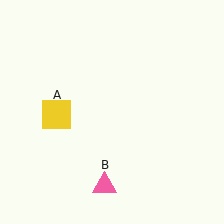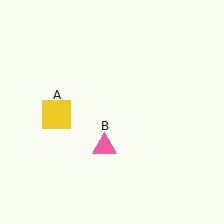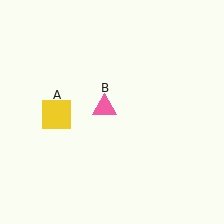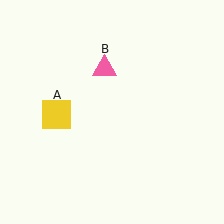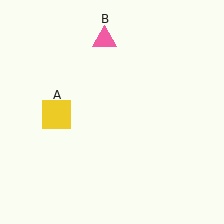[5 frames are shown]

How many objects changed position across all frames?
1 object changed position: pink triangle (object B).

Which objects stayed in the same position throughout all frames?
Yellow square (object A) remained stationary.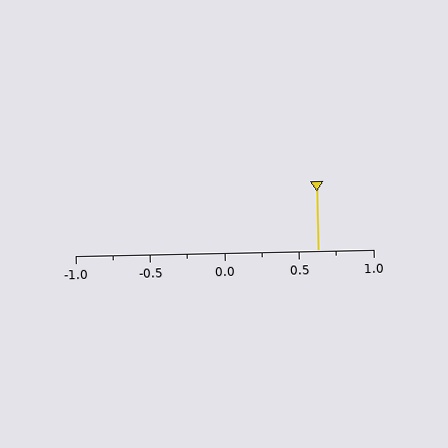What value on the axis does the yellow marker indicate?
The marker indicates approximately 0.62.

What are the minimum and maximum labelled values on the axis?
The axis runs from -1.0 to 1.0.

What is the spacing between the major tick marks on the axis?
The major ticks are spaced 0.5 apart.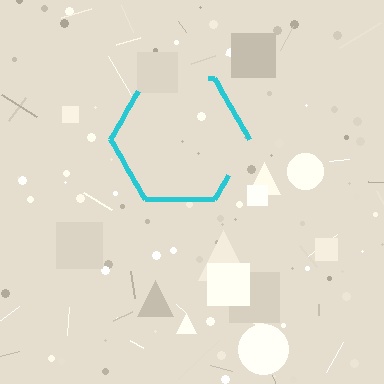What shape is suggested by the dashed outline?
The dashed outline suggests a hexagon.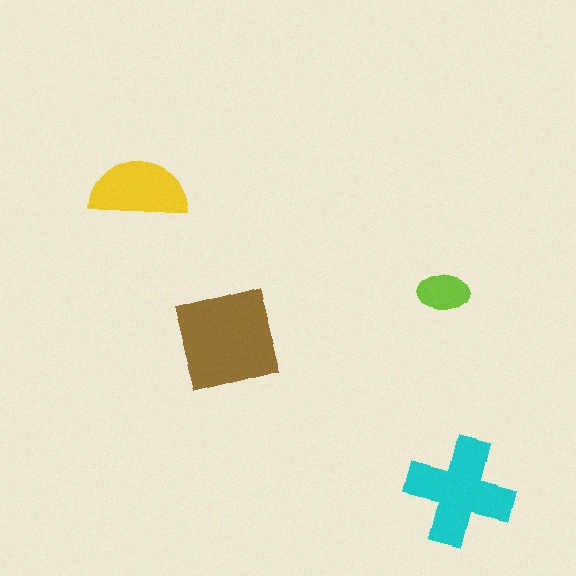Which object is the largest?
The brown square.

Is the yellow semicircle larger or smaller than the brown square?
Smaller.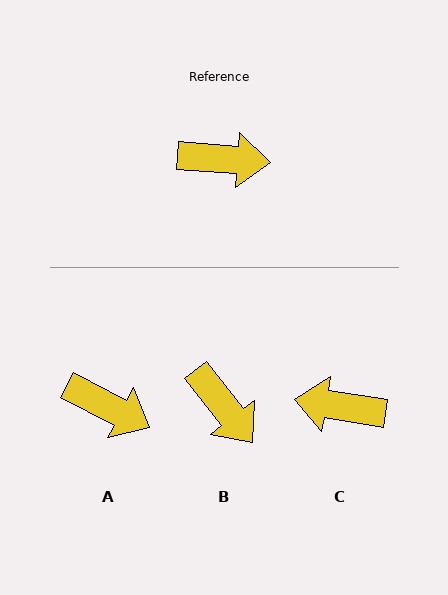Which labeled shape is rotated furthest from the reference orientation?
C, about 175 degrees away.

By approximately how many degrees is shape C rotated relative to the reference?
Approximately 175 degrees counter-clockwise.